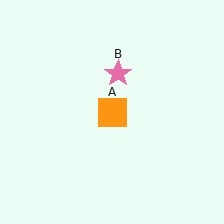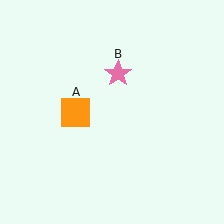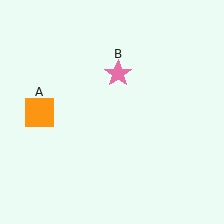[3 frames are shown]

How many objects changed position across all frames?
1 object changed position: orange square (object A).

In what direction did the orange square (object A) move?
The orange square (object A) moved left.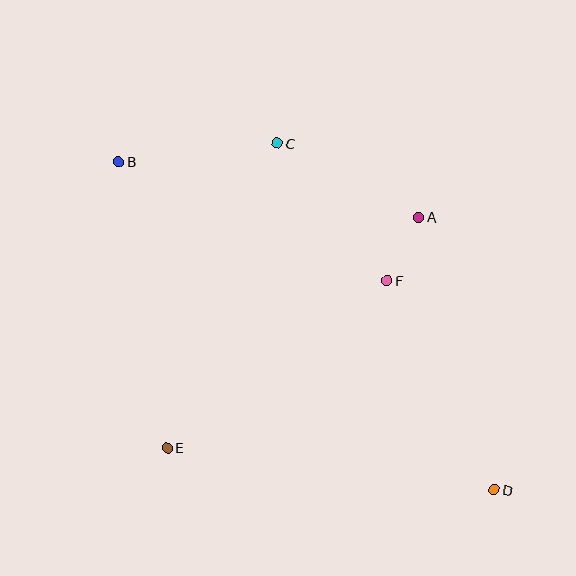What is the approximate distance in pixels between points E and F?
The distance between E and F is approximately 277 pixels.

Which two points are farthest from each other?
Points B and D are farthest from each other.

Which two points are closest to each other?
Points A and F are closest to each other.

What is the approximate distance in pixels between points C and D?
The distance between C and D is approximately 409 pixels.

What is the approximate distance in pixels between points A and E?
The distance between A and E is approximately 342 pixels.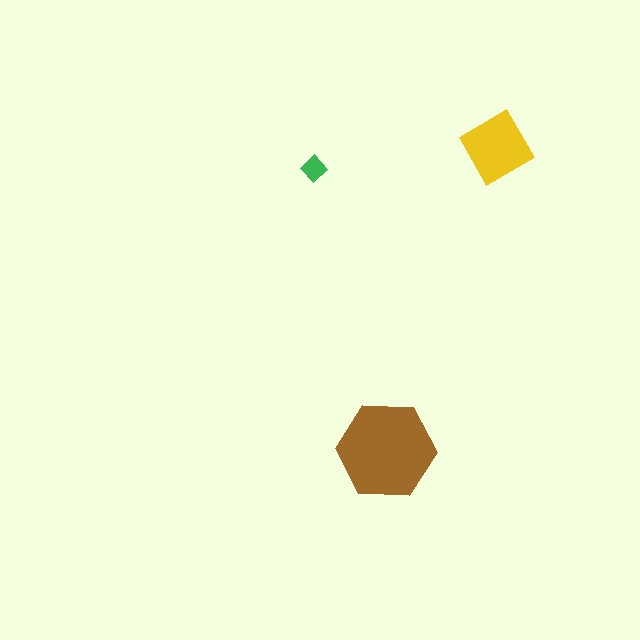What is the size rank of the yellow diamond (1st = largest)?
2nd.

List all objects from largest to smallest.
The brown hexagon, the yellow diamond, the green diamond.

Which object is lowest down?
The brown hexagon is bottommost.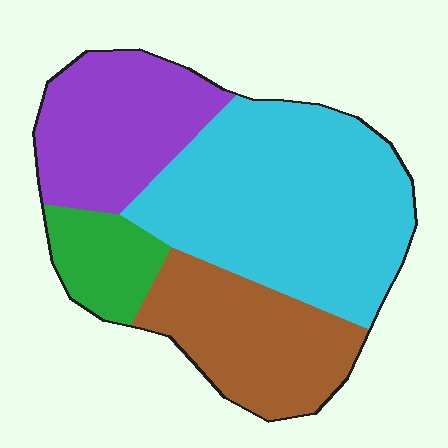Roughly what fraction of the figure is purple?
Purple takes up about one quarter (1/4) of the figure.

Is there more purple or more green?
Purple.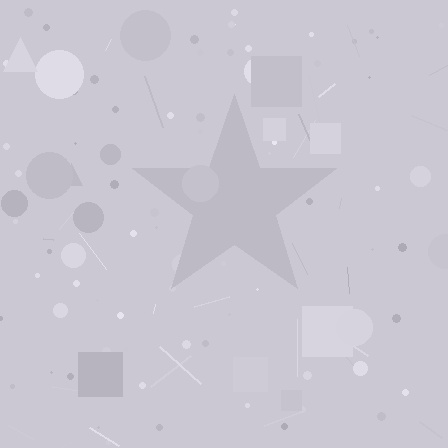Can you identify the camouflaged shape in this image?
The camouflaged shape is a star.